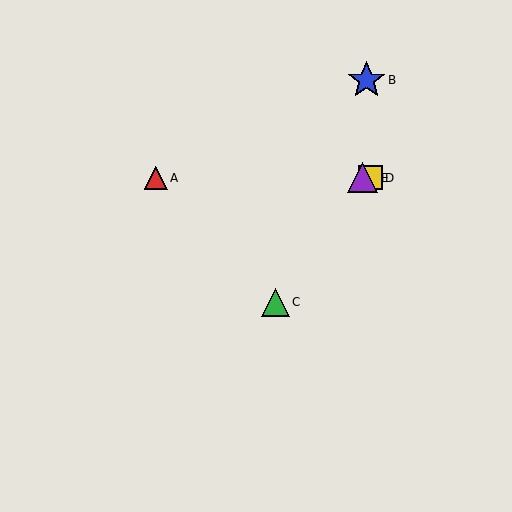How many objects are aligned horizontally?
3 objects (A, D, E) are aligned horizontally.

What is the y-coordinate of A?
Object A is at y≈178.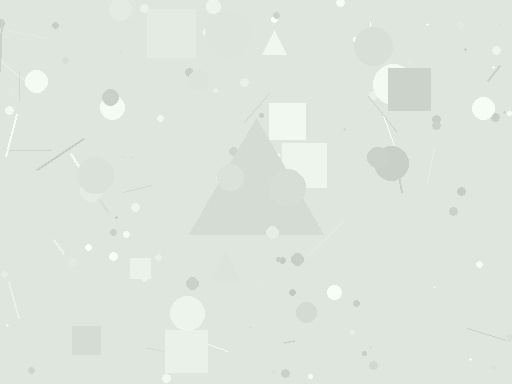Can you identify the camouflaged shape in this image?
The camouflaged shape is a triangle.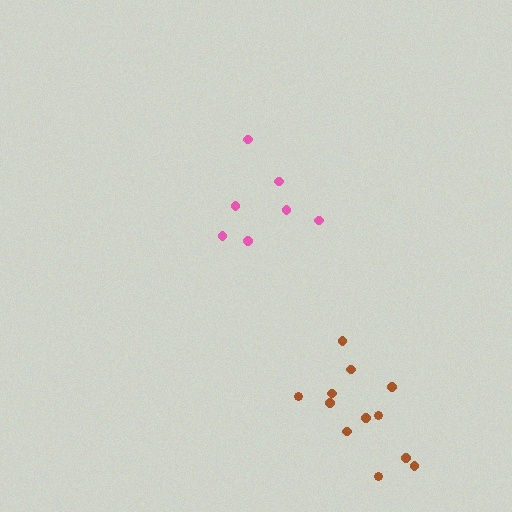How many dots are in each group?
Group 1: 7 dots, Group 2: 12 dots (19 total).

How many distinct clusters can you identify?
There are 2 distinct clusters.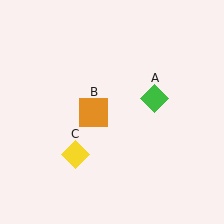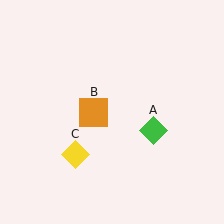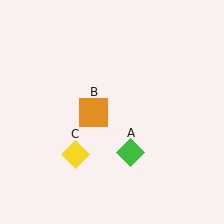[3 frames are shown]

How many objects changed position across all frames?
1 object changed position: green diamond (object A).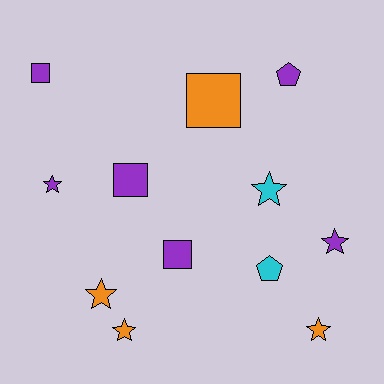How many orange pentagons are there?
There are no orange pentagons.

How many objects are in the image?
There are 12 objects.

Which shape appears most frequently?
Star, with 6 objects.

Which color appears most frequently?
Purple, with 6 objects.